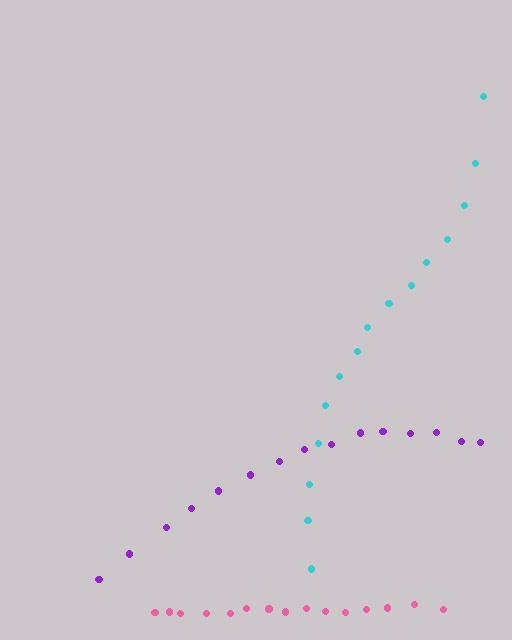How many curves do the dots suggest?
There are 3 distinct paths.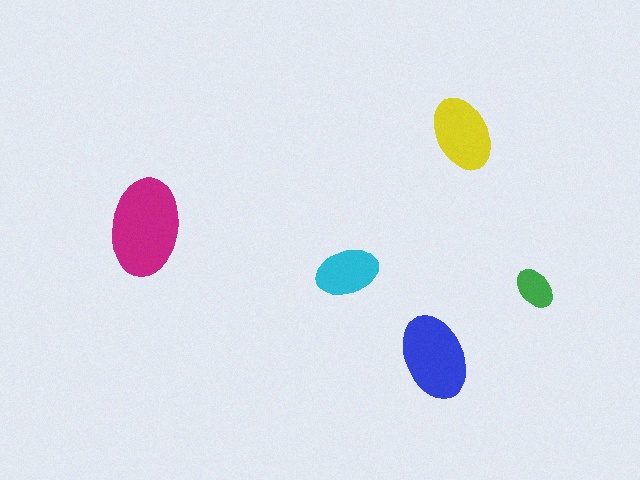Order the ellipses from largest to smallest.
the magenta one, the blue one, the yellow one, the cyan one, the green one.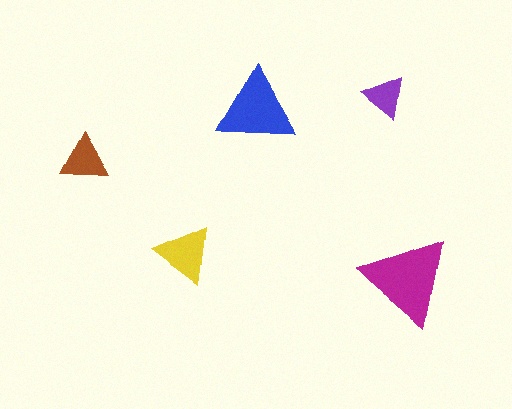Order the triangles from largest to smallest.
the magenta one, the blue one, the yellow one, the brown one, the purple one.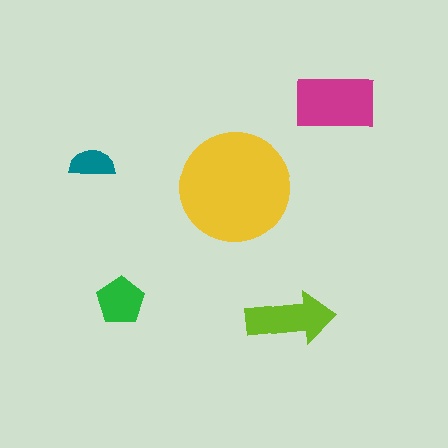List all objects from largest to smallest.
The yellow circle, the magenta rectangle, the lime arrow, the green pentagon, the teal semicircle.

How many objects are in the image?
There are 5 objects in the image.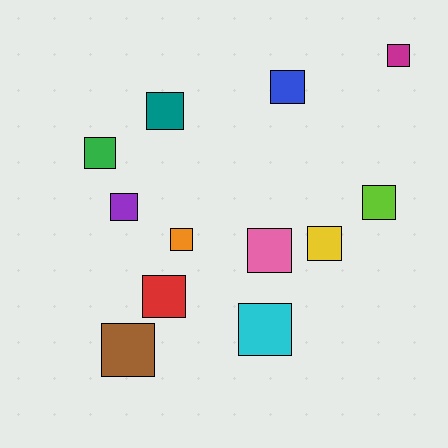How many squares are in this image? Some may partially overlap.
There are 12 squares.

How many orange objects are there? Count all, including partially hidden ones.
There is 1 orange object.